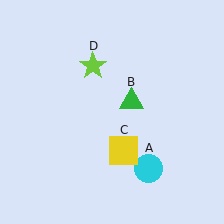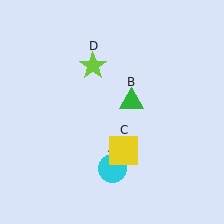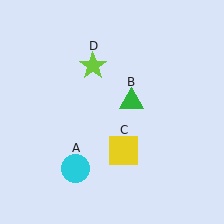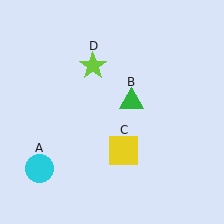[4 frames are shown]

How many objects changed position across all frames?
1 object changed position: cyan circle (object A).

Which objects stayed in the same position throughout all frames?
Green triangle (object B) and yellow square (object C) and lime star (object D) remained stationary.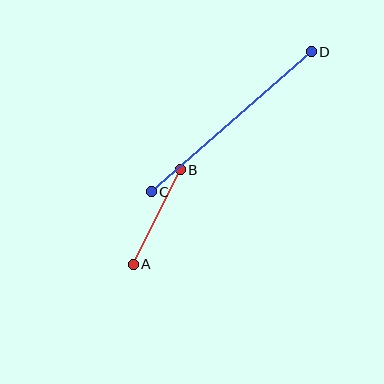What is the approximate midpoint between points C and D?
The midpoint is at approximately (231, 122) pixels.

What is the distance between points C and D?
The distance is approximately 213 pixels.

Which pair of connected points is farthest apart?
Points C and D are farthest apart.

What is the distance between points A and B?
The distance is approximately 106 pixels.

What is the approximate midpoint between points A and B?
The midpoint is at approximately (157, 217) pixels.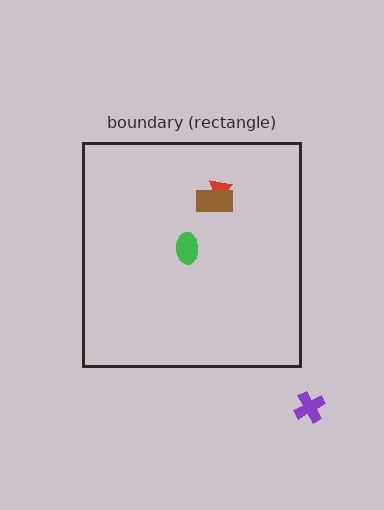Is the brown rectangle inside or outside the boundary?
Inside.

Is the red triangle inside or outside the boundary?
Inside.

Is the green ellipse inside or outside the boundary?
Inside.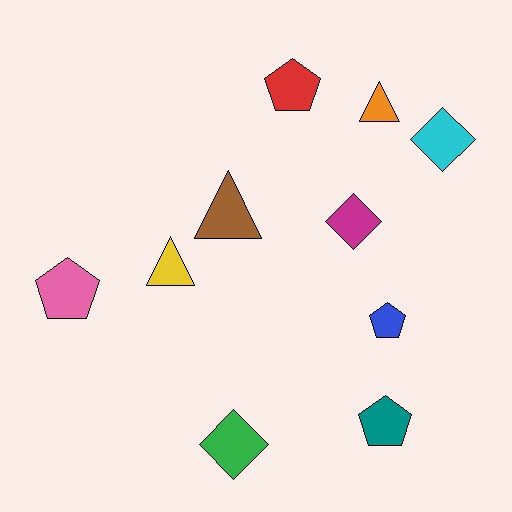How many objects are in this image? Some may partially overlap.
There are 10 objects.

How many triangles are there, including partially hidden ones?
There are 3 triangles.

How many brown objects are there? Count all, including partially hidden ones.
There is 1 brown object.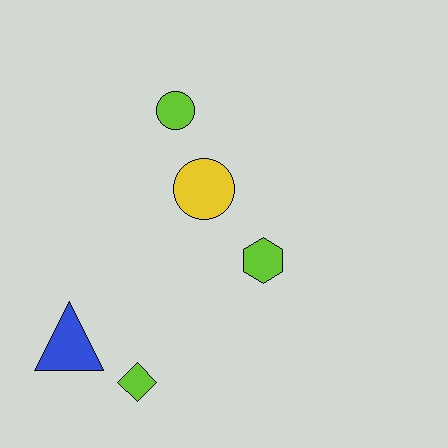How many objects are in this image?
There are 5 objects.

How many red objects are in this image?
There are no red objects.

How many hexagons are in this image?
There is 1 hexagon.